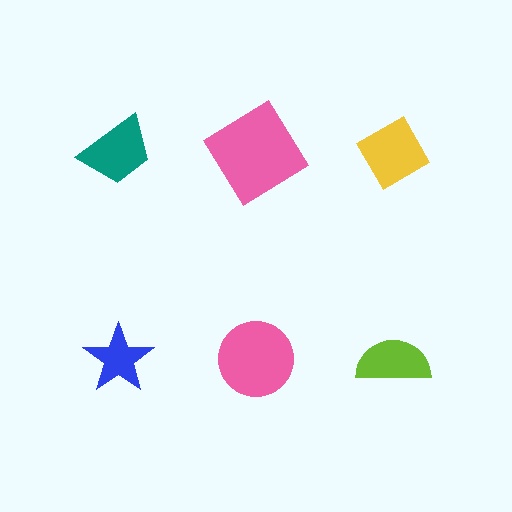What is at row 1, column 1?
A teal trapezoid.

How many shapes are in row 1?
3 shapes.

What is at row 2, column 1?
A blue star.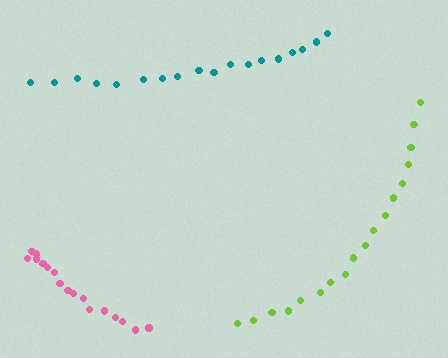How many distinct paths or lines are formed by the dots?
There are 3 distinct paths.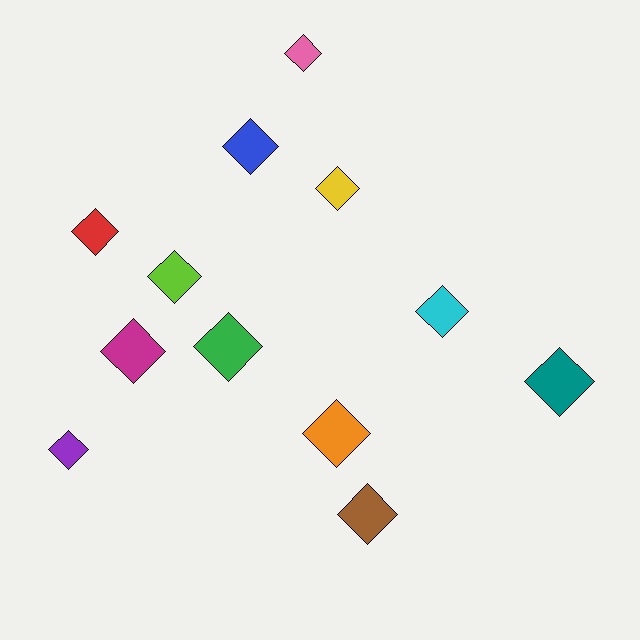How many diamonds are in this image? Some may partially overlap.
There are 12 diamonds.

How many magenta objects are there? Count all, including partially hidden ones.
There is 1 magenta object.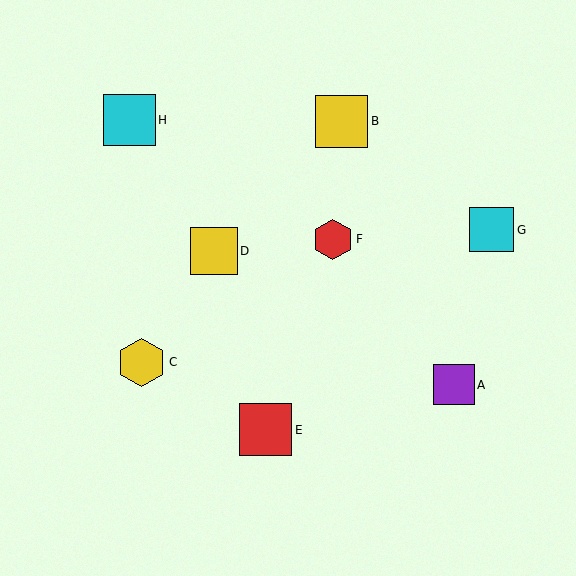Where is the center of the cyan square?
The center of the cyan square is at (492, 230).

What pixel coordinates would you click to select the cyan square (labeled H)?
Click at (129, 120) to select the cyan square H.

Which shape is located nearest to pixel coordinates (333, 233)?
The red hexagon (labeled F) at (333, 239) is nearest to that location.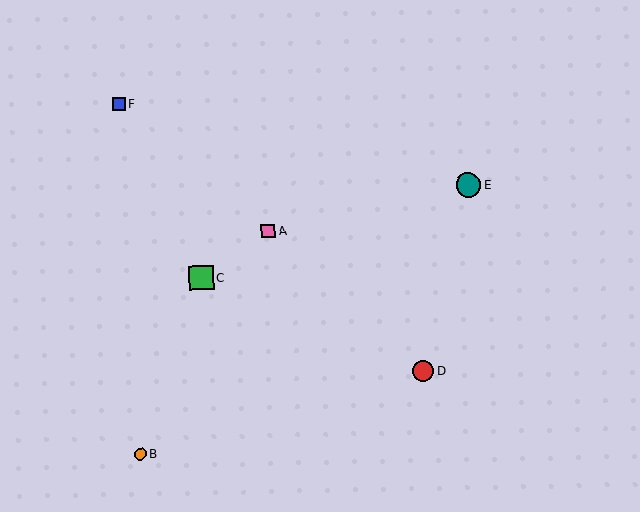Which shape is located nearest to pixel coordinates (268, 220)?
The pink square (labeled A) at (268, 231) is nearest to that location.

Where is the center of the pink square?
The center of the pink square is at (268, 231).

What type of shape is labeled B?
Shape B is an orange circle.